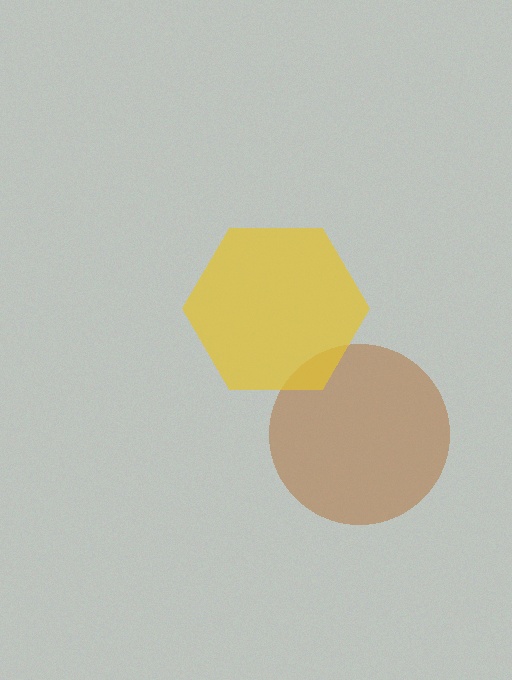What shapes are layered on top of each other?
The layered shapes are: a brown circle, a yellow hexagon.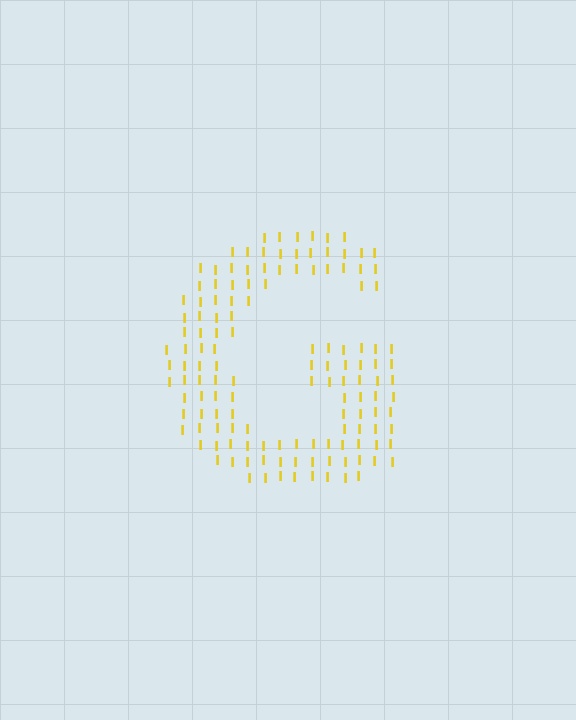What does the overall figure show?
The overall figure shows the letter G.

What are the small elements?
The small elements are letter I's.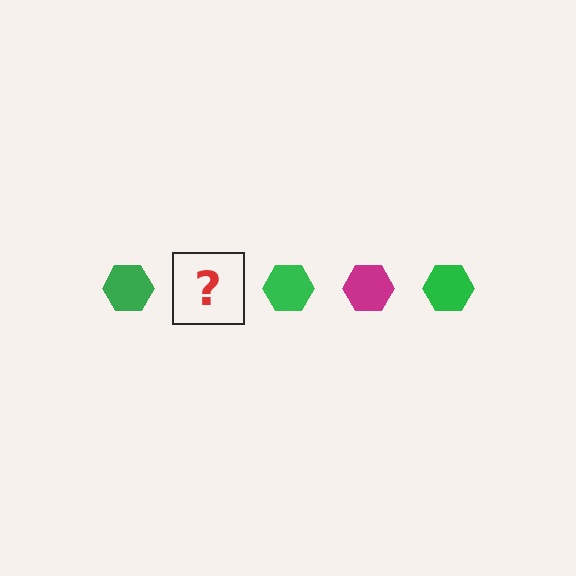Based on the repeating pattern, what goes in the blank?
The blank should be a magenta hexagon.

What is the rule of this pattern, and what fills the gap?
The rule is that the pattern cycles through green, magenta hexagons. The gap should be filled with a magenta hexagon.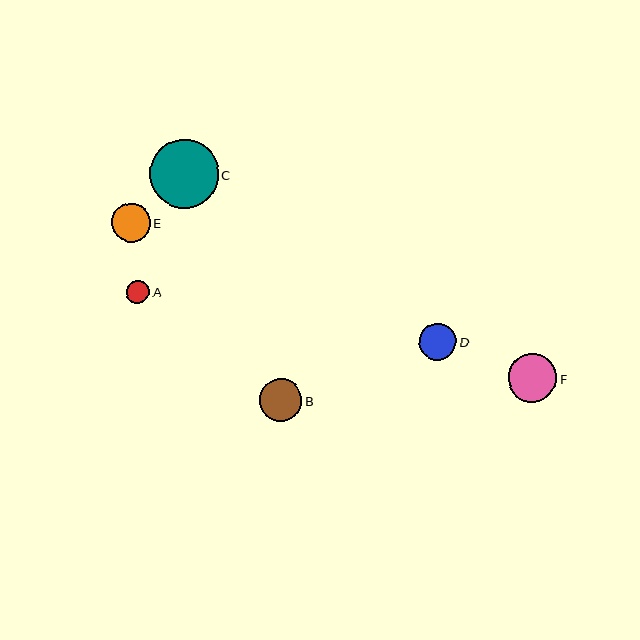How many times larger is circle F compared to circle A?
Circle F is approximately 2.1 times the size of circle A.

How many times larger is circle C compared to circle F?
Circle C is approximately 1.4 times the size of circle F.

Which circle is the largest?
Circle C is the largest with a size of approximately 69 pixels.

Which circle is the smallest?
Circle A is the smallest with a size of approximately 23 pixels.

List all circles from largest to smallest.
From largest to smallest: C, F, B, E, D, A.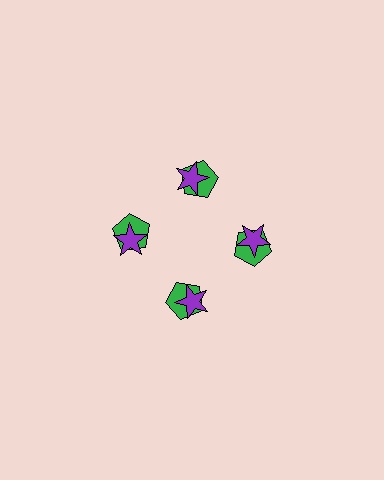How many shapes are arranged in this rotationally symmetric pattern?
There are 8 shapes, arranged in 4 groups of 2.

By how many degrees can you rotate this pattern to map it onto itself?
The pattern maps onto itself every 90 degrees of rotation.